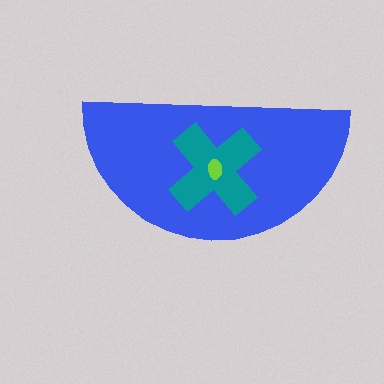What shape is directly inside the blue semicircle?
The teal cross.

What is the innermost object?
The lime ellipse.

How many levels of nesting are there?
3.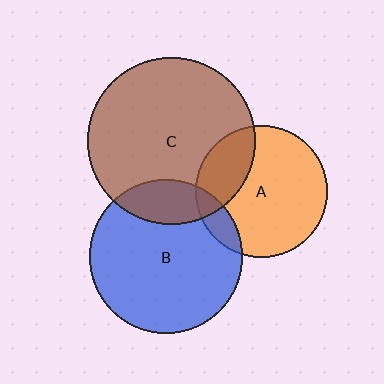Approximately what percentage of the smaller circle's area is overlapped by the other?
Approximately 20%.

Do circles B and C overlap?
Yes.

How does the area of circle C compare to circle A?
Approximately 1.6 times.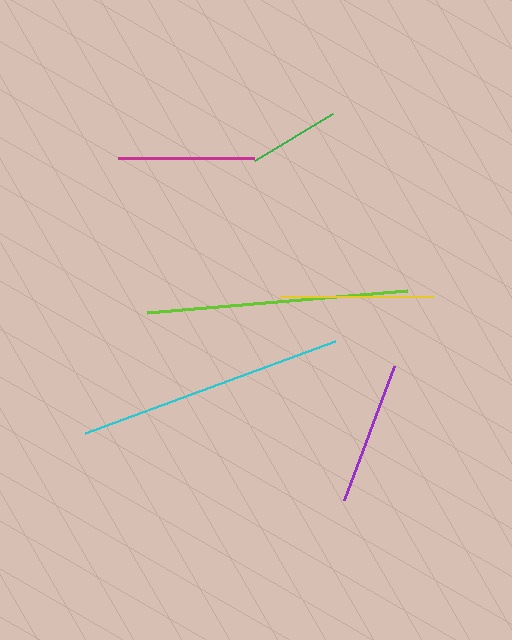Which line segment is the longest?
The cyan line is the longest at approximately 266 pixels.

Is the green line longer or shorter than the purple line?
The purple line is longer than the green line.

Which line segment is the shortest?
The green line is the shortest at approximately 91 pixels.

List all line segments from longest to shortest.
From longest to shortest: cyan, lime, yellow, purple, magenta, green.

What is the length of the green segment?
The green segment is approximately 91 pixels long.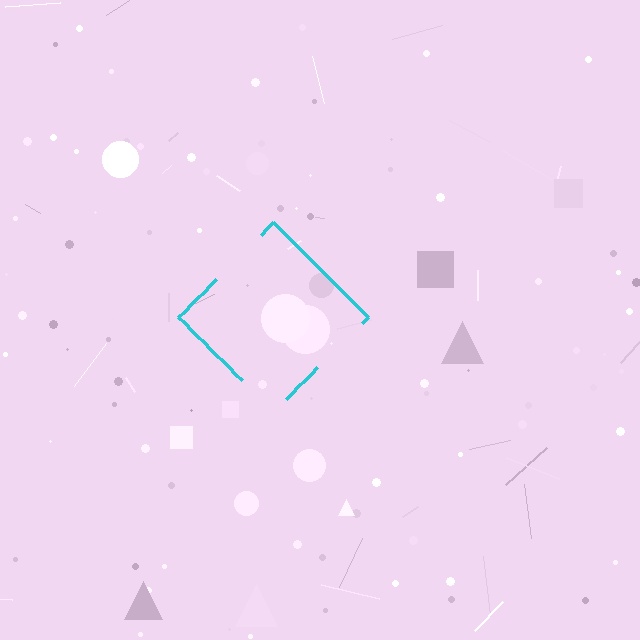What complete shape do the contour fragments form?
The contour fragments form a diamond.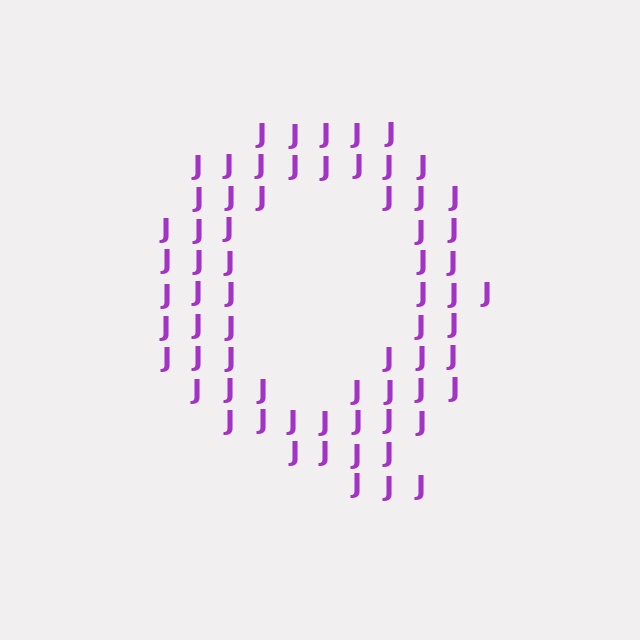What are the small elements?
The small elements are letter J's.